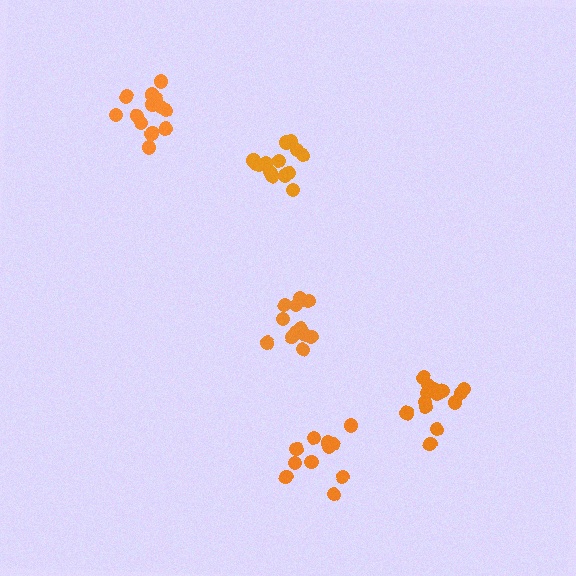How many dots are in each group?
Group 1: 15 dots, Group 2: 11 dots, Group 3: 13 dots, Group 4: 14 dots, Group 5: 14 dots (67 total).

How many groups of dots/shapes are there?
There are 5 groups.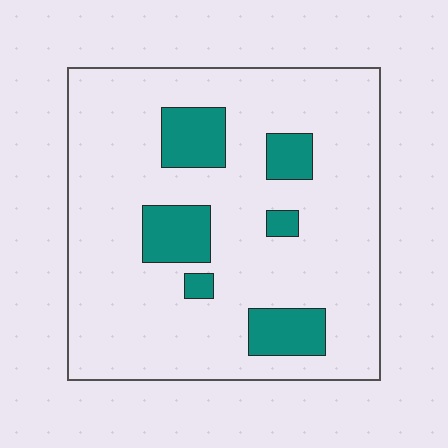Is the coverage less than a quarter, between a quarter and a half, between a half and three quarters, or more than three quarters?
Less than a quarter.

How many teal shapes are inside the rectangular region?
6.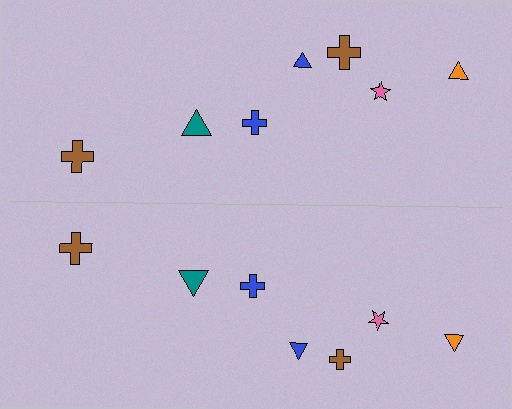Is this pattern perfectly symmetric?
No, the pattern is not perfectly symmetric. The brown cross on the bottom side has a different size than its mirror counterpart.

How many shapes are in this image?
There are 14 shapes in this image.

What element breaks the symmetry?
The brown cross on the bottom side has a different size than its mirror counterpart.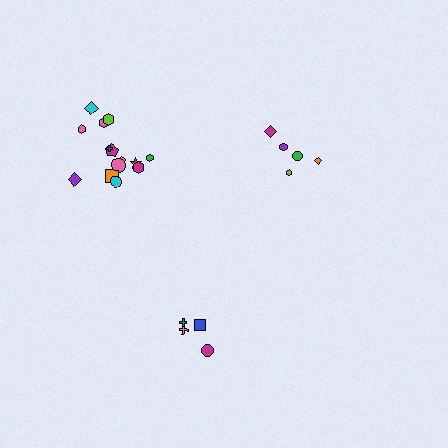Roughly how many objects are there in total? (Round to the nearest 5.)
Roughly 25 objects in total.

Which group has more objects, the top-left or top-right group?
The top-left group.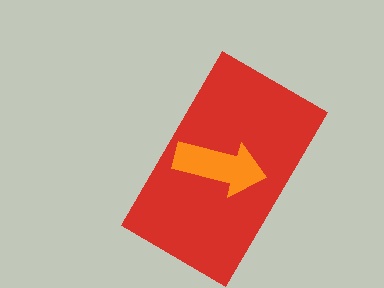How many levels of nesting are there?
2.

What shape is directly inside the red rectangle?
The orange arrow.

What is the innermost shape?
The orange arrow.